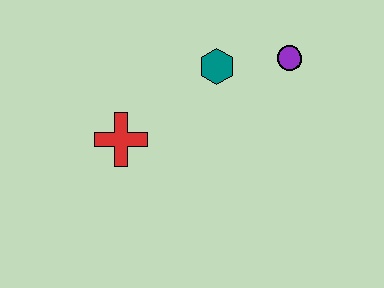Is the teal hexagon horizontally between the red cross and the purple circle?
Yes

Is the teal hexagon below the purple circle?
Yes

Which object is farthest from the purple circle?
The red cross is farthest from the purple circle.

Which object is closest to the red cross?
The teal hexagon is closest to the red cross.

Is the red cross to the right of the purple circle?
No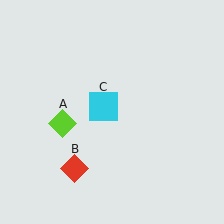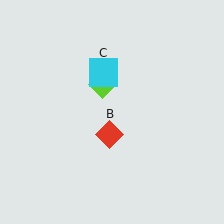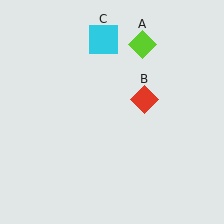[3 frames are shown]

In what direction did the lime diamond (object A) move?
The lime diamond (object A) moved up and to the right.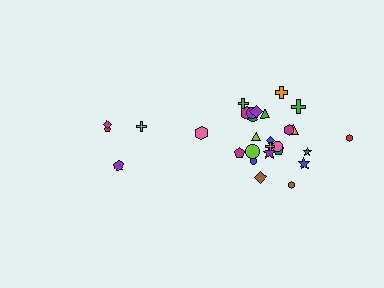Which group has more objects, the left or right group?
The right group.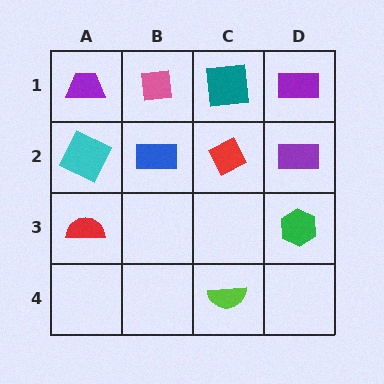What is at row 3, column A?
A red semicircle.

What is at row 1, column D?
A purple rectangle.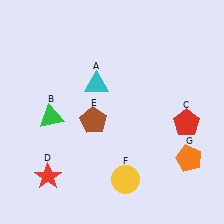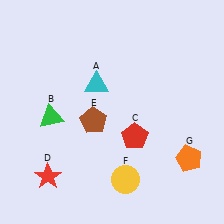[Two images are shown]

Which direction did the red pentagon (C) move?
The red pentagon (C) moved left.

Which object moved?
The red pentagon (C) moved left.